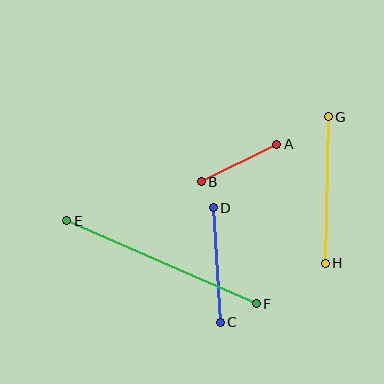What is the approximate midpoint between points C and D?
The midpoint is at approximately (217, 265) pixels.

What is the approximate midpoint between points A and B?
The midpoint is at approximately (239, 163) pixels.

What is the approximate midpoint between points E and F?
The midpoint is at approximately (161, 262) pixels.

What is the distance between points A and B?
The distance is approximately 85 pixels.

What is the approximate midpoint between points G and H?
The midpoint is at approximately (327, 190) pixels.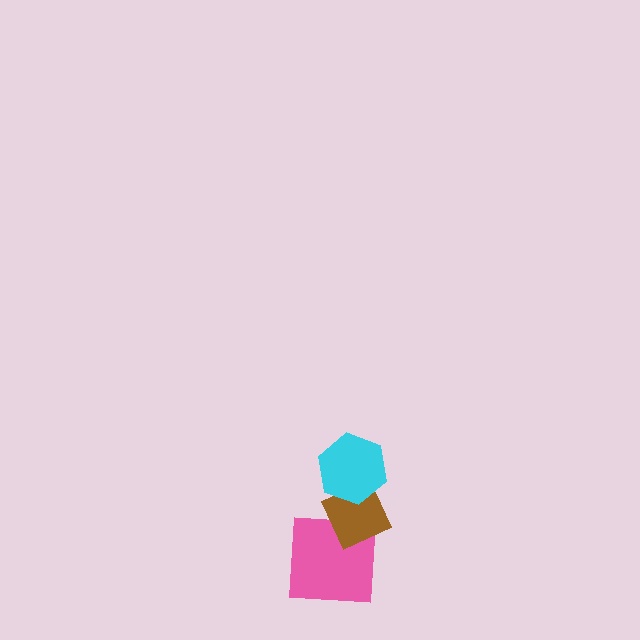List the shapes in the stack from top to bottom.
From top to bottom: the cyan hexagon, the brown diamond, the pink square.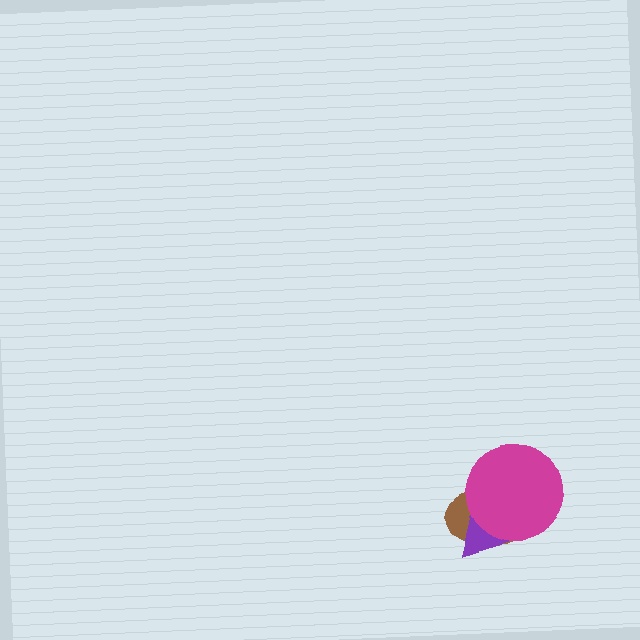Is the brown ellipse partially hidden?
Yes, it is partially covered by another shape.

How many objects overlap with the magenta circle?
2 objects overlap with the magenta circle.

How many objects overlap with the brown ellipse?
2 objects overlap with the brown ellipse.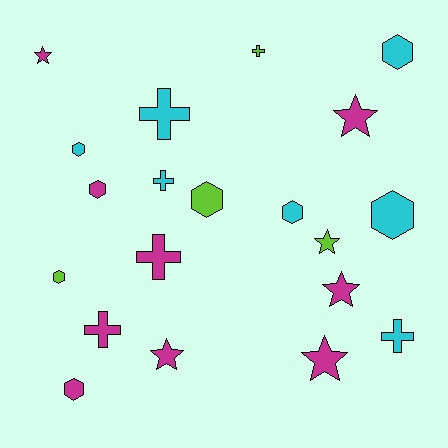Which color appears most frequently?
Magenta, with 9 objects.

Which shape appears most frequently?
Hexagon, with 8 objects.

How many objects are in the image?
There are 20 objects.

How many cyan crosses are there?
There are 3 cyan crosses.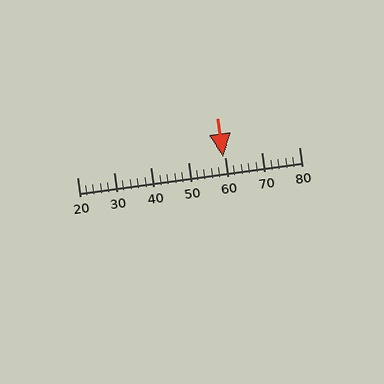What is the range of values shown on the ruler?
The ruler shows values from 20 to 80.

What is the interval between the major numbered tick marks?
The major tick marks are spaced 10 units apart.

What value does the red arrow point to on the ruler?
The red arrow points to approximately 60.